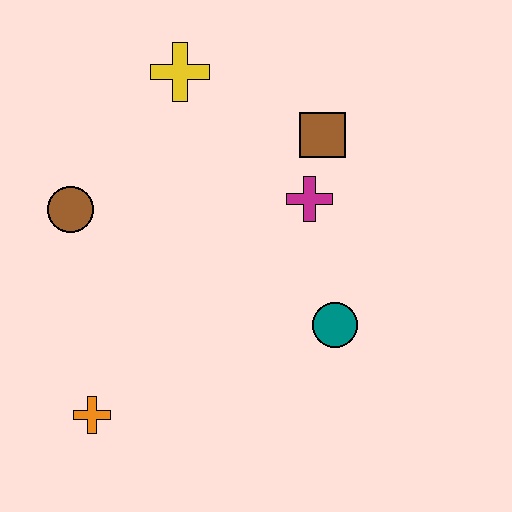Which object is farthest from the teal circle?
The yellow cross is farthest from the teal circle.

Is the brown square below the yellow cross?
Yes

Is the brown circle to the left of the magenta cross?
Yes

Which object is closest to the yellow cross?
The brown square is closest to the yellow cross.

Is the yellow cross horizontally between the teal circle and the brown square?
No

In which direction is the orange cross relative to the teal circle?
The orange cross is to the left of the teal circle.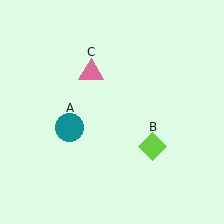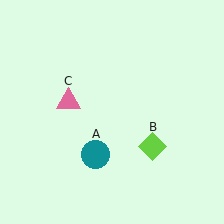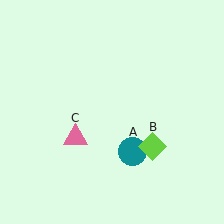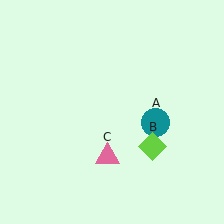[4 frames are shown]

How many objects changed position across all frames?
2 objects changed position: teal circle (object A), pink triangle (object C).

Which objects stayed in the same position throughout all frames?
Lime diamond (object B) remained stationary.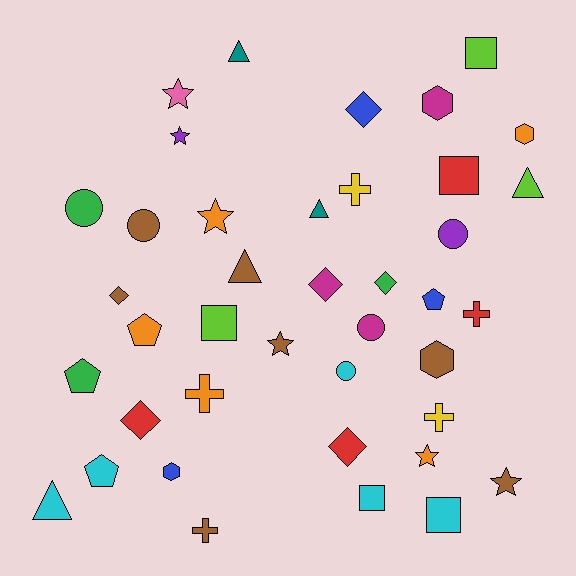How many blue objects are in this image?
There are 3 blue objects.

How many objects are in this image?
There are 40 objects.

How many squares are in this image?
There are 5 squares.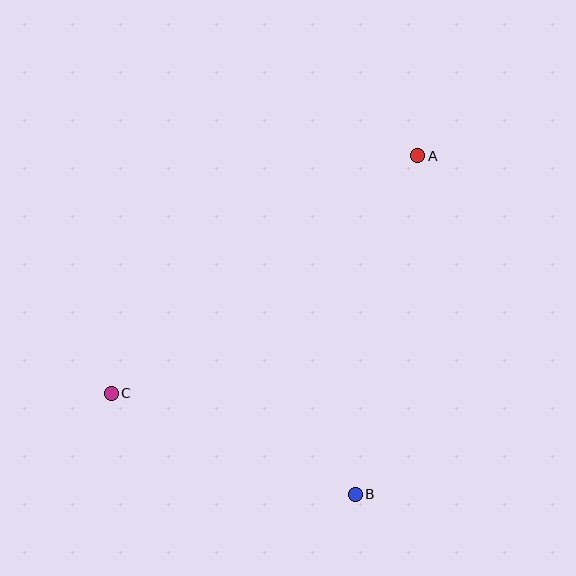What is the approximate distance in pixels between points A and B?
The distance between A and B is approximately 344 pixels.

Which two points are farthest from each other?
Points A and C are farthest from each other.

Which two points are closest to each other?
Points B and C are closest to each other.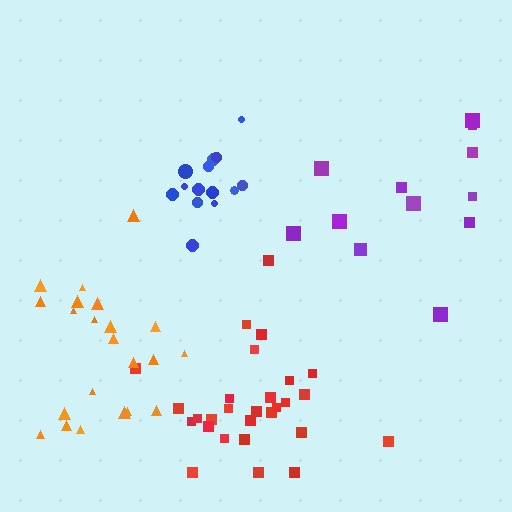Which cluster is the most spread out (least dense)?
Purple.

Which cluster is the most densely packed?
Red.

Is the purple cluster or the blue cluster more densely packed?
Blue.